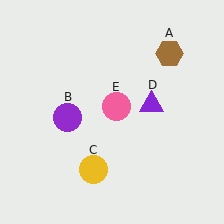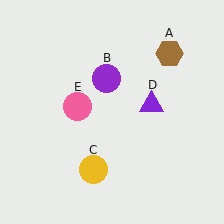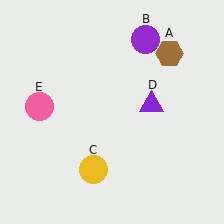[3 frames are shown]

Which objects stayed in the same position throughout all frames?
Brown hexagon (object A) and yellow circle (object C) and purple triangle (object D) remained stationary.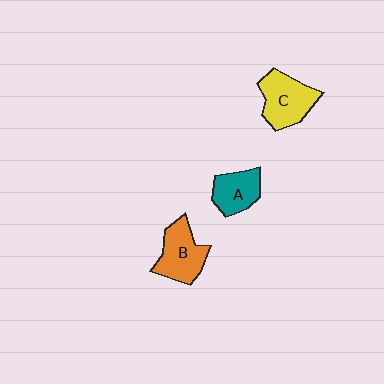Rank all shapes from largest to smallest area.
From largest to smallest: C (yellow), B (orange), A (teal).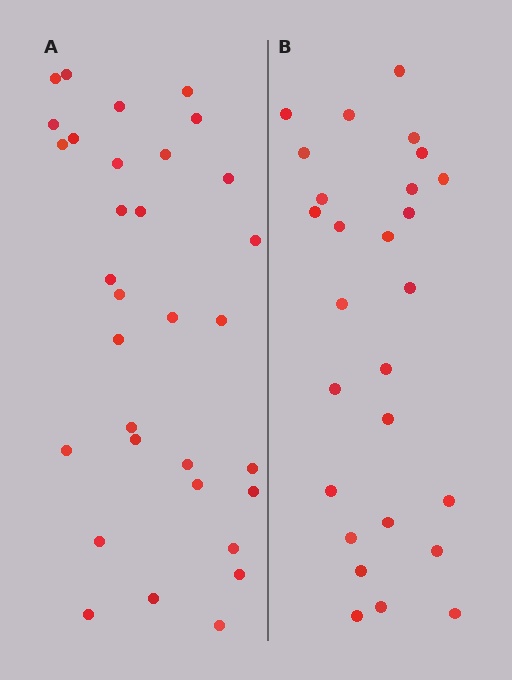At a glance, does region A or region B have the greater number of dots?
Region A (the left region) has more dots.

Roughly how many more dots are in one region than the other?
Region A has about 5 more dots than region B.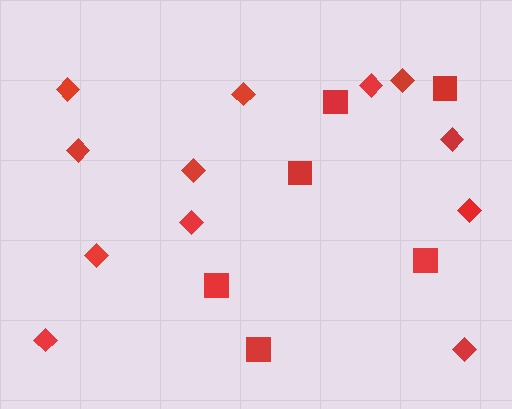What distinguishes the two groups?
There are 2 groups: one group of squares (6) and one group of diamonds (12).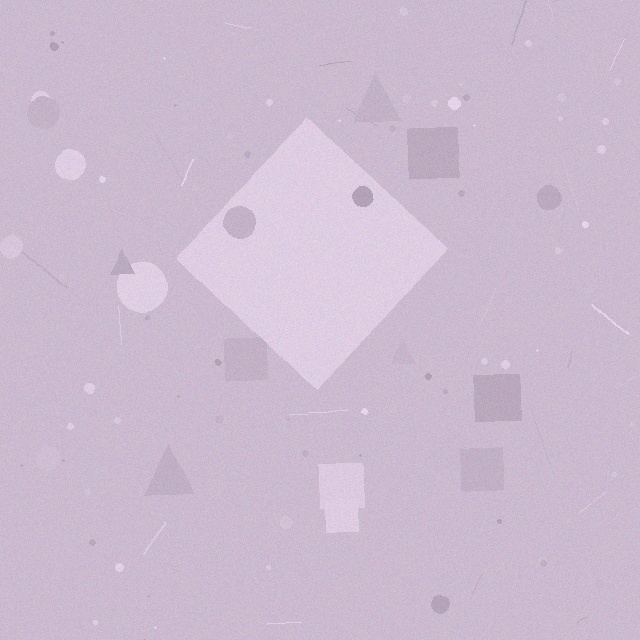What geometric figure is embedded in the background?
A diamond is embedded in the background.